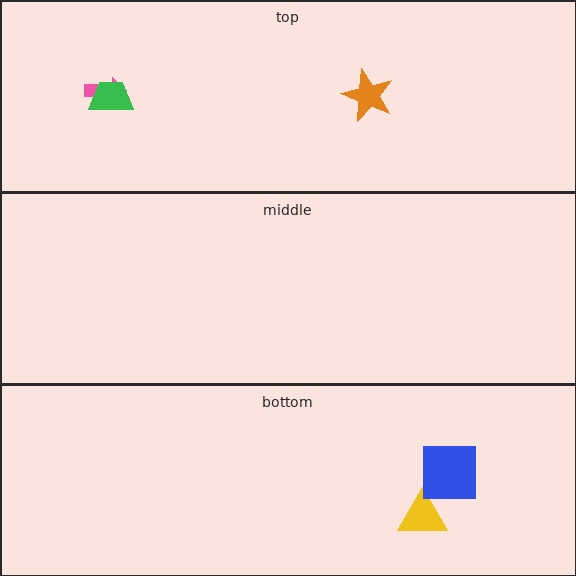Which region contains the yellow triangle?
The bottom region.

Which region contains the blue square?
The bottom region.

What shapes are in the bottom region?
The yellow triangle, the blue square.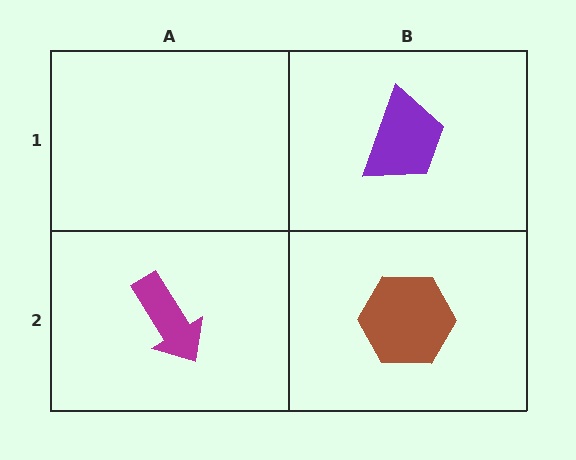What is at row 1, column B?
A purple trapezoid.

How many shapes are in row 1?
1 shape.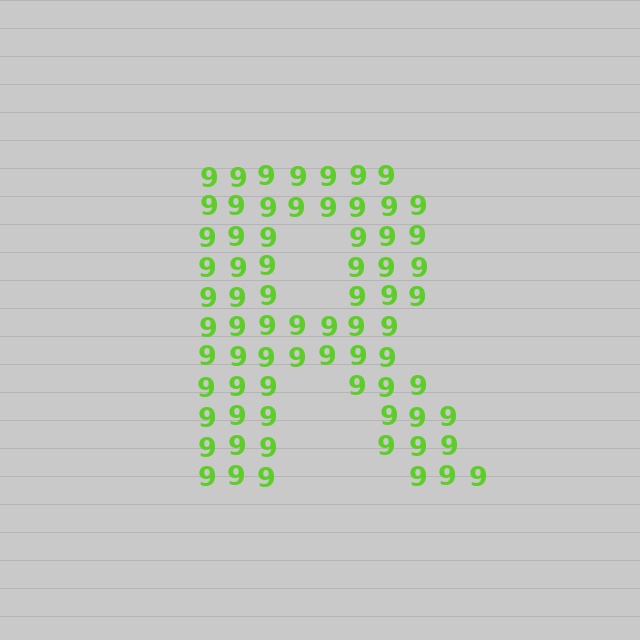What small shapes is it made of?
It is made of small digit 9's.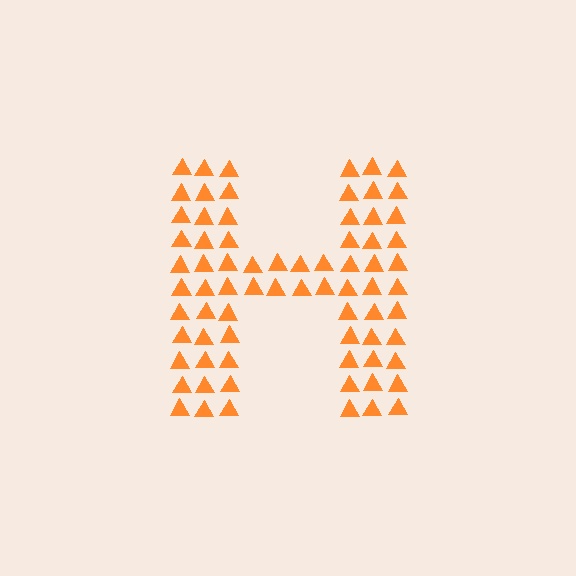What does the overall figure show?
The overall figure shows the letter H.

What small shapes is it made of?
It is made of small triangles.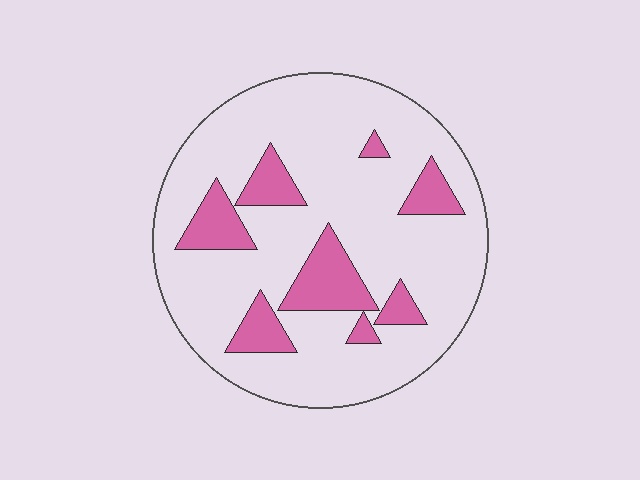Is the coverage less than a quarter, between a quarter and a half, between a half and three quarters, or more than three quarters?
Less than a quarter.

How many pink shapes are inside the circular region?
8.